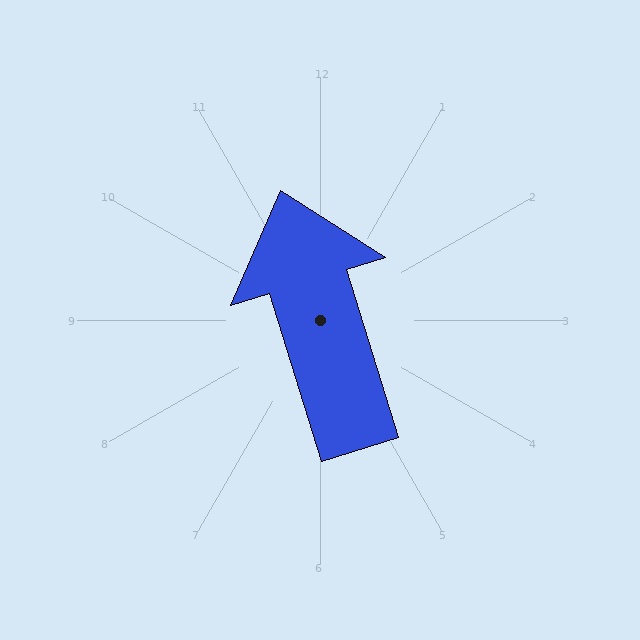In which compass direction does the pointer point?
North.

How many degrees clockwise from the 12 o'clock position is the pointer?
Approximately 343 degrees.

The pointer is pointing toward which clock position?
Roughly 11 o'clock.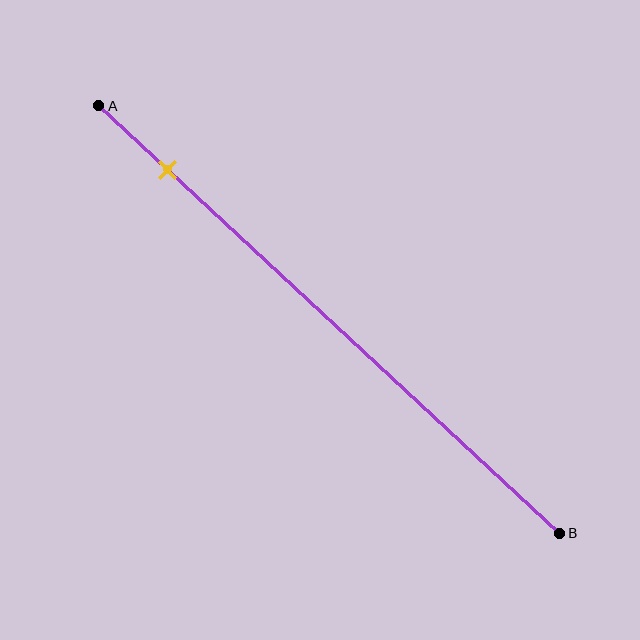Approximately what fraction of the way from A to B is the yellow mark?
The yellow mark is approximately 15% of the way from A to B.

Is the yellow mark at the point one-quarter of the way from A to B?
No, the mark is at about 15% from A, not at the 25% one-quarter point.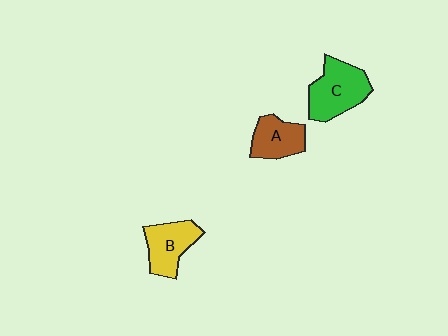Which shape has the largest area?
Shape C (green).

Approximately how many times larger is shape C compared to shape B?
Approximately 1.2 times.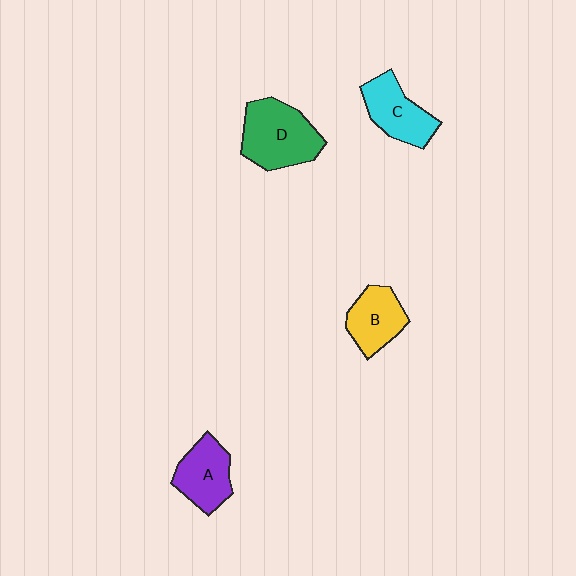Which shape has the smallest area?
Shape B (yellow).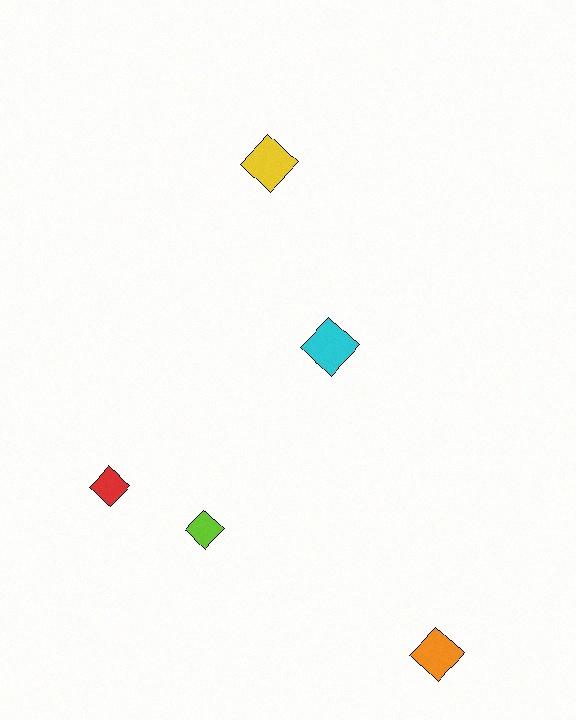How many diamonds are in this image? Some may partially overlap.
There are 5 diamonds.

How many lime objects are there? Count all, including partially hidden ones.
There is 1 lime object.